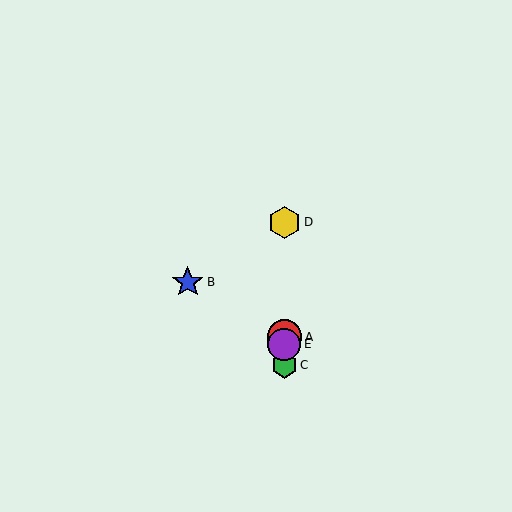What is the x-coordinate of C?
Object C is at x≈284.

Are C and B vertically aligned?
No, C is at x≈284 and B is at x≈188.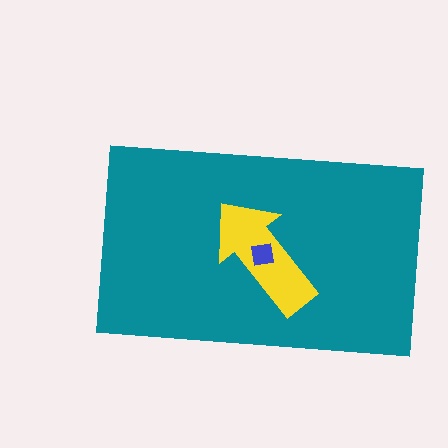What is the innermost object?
The blue square.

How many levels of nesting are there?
3.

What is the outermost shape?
The teal rectangle.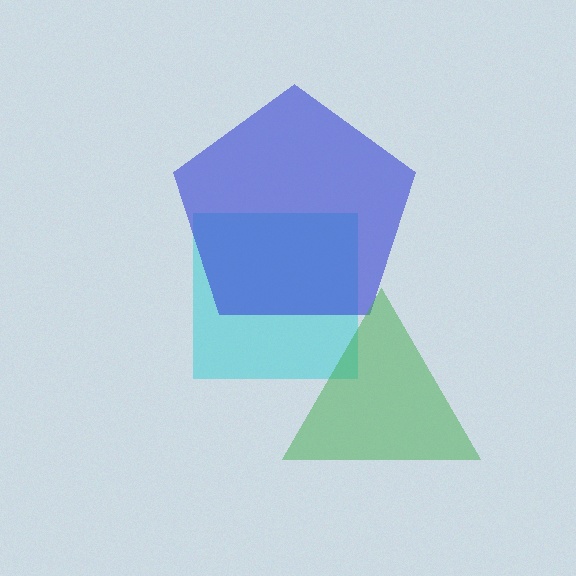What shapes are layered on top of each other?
The layered shapes are: a cyan square, a blue pentagon, a green triangle.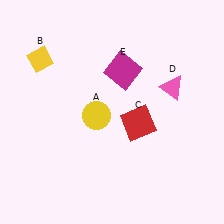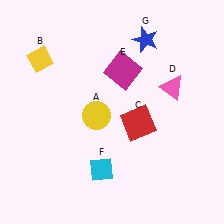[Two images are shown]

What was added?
A cyan diamond (F), a blue star (G) were added in Image 2.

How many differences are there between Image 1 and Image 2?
There are 2 differences between the two images.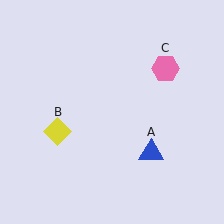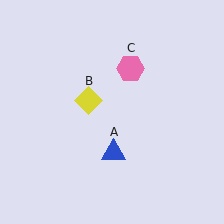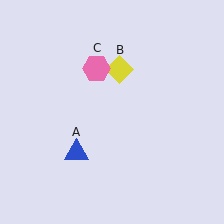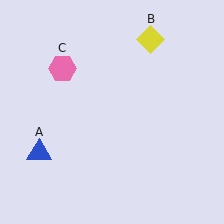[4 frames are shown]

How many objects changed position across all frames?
3 objects changed position: blue triangle (object A), yellow diamond (object B), pink hexagon (object C).